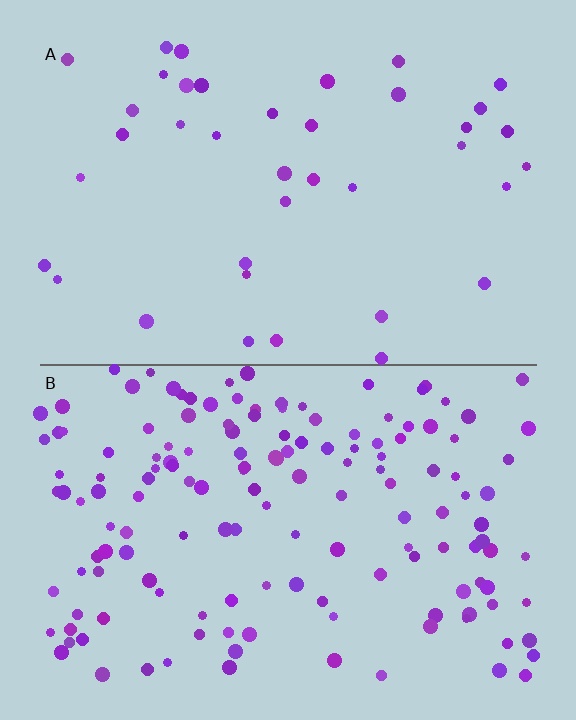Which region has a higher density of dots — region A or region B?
B (the bottom).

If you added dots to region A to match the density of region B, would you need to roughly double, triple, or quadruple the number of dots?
Approximately quadruple.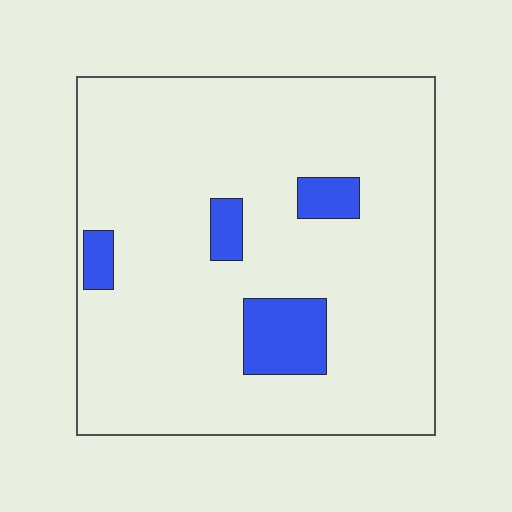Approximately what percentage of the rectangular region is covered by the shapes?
Approximately 10%.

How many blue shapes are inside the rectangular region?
4.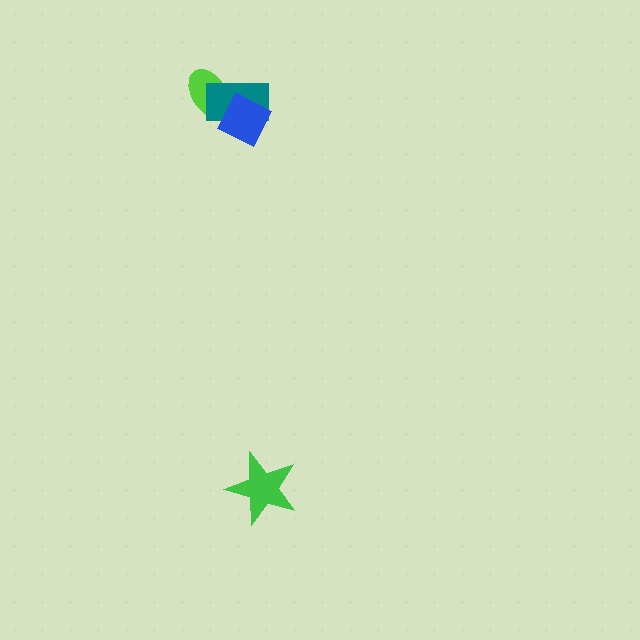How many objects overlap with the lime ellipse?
2 objects overlap with the lime ellipse.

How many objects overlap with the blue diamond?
2 objects overlap with the blue diamond.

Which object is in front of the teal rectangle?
The blue diamond is in front of the teal rectangle.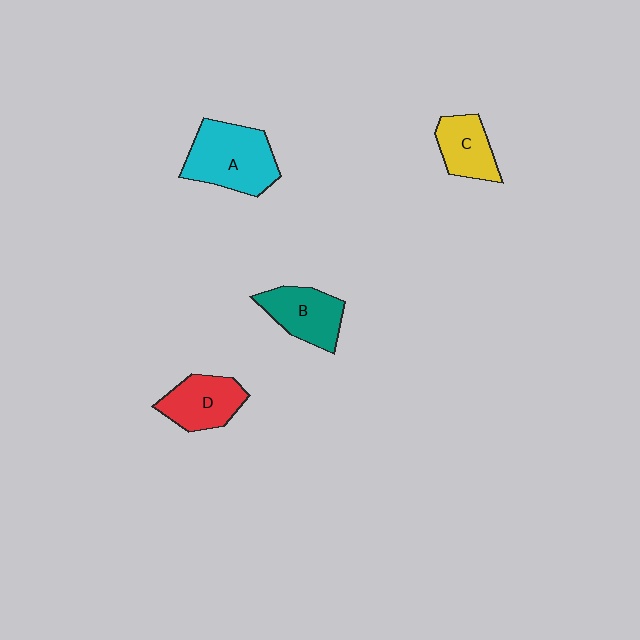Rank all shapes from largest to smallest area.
From largest to smallest: A (cyan), B (teal), D (red), C (yellow).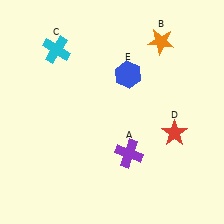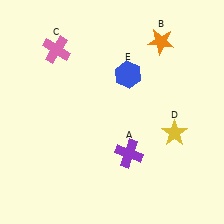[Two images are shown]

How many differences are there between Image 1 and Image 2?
There are 2 differences between the two images.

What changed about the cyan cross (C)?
In Image 1, C is cyan. In Image 2, it changed to pink.